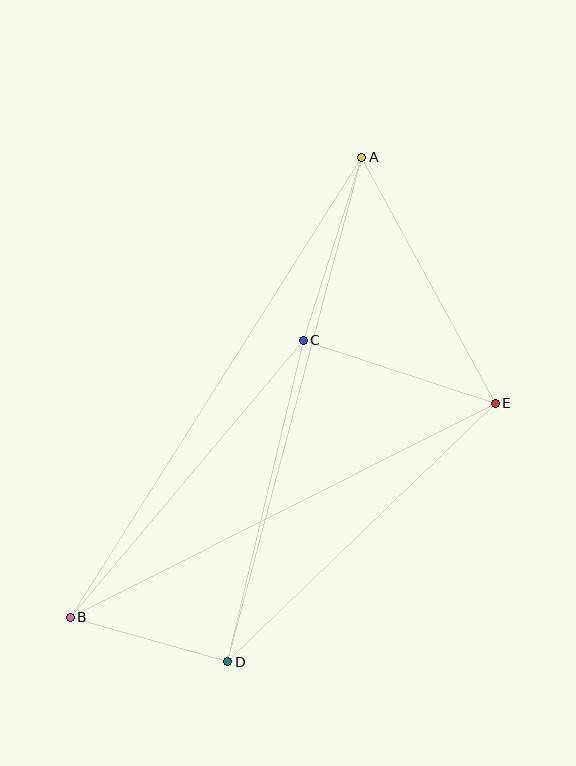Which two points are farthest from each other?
Points A and B are farthest from each other.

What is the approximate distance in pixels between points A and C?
The distance between A and C is approximately 192 pixels.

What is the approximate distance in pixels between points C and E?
The distance between C and E is approximately 202 pixels.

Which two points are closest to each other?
Points B and D are closest to each other.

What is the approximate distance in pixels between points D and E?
The distance between D and E is approximately 372 pixels.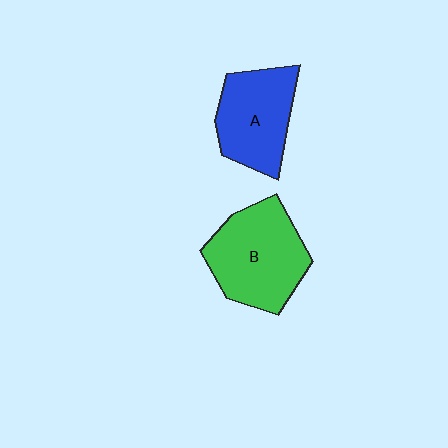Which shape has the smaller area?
Shape A (blue).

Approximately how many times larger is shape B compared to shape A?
Approximately 1.2 times.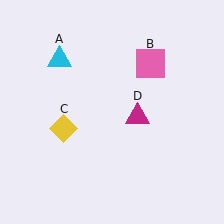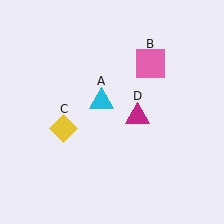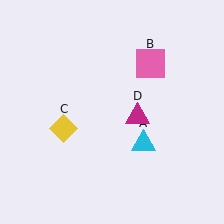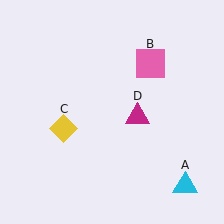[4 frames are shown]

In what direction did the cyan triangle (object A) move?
The cyan triangle (object A) moved down and to the right.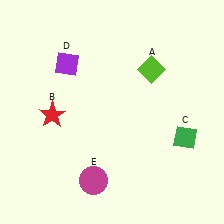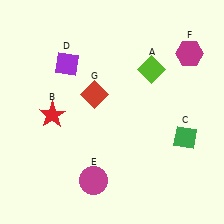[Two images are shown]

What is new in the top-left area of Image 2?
A red diamond (G) was added in the top-left area of Image 2.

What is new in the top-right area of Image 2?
A magenta hexagon (F) was added in the top-right area of Image 2.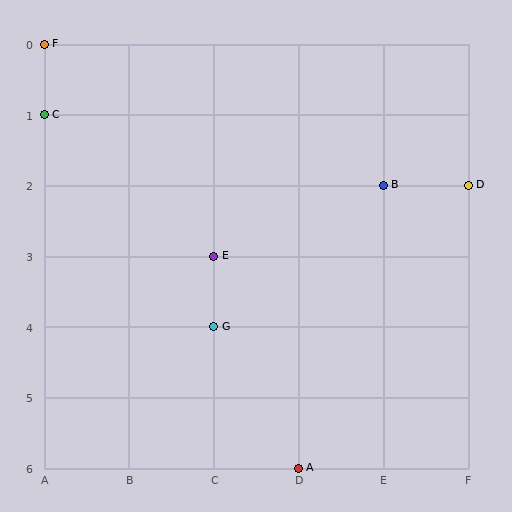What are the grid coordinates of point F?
Point F is at grid coordinates (A, 0).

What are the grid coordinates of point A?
Point A is at grid coordinates (D, 6).